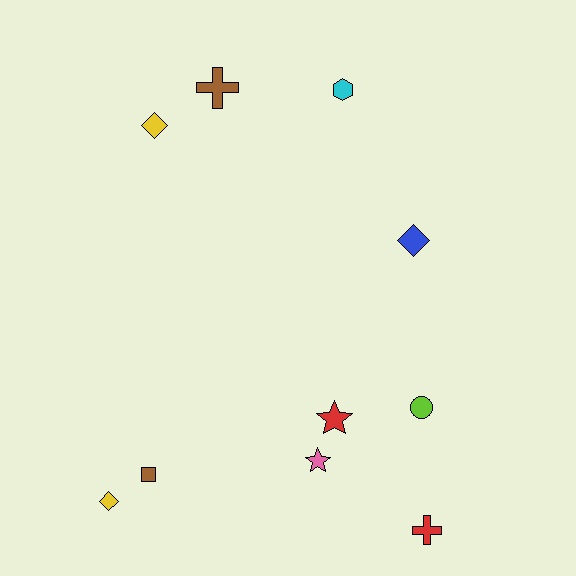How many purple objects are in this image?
There are no purple objects.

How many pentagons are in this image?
There are no pentagons.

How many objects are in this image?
There are 10 objects.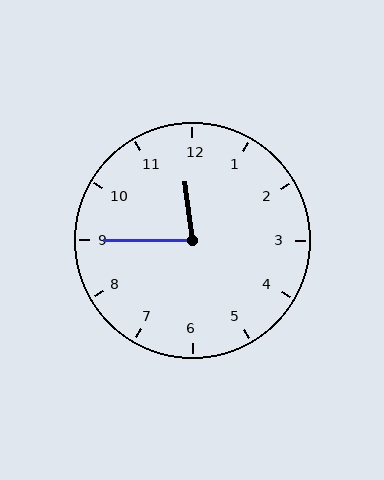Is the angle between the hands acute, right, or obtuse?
It is acute.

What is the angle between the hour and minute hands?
Approximately 82 degrees.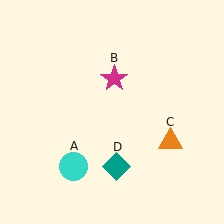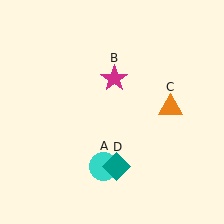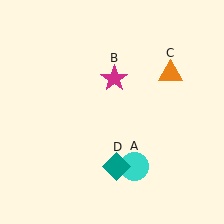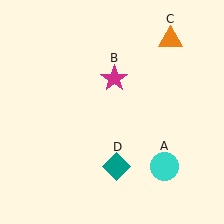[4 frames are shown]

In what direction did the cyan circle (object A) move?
The cyan circle (object A) moved right.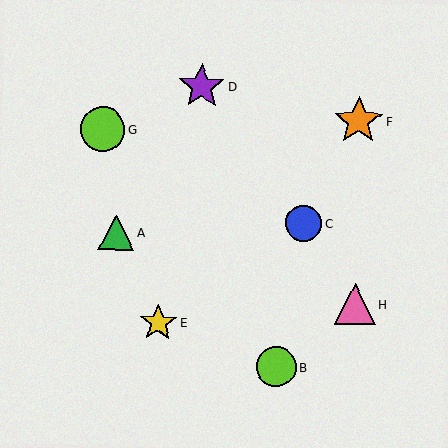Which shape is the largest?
The orange star (labeled F) is the largest.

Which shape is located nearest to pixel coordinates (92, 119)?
The lime circle (labeled G) at (103, 129) is nearest to that location.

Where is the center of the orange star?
The center of the orange star is at (359, 121).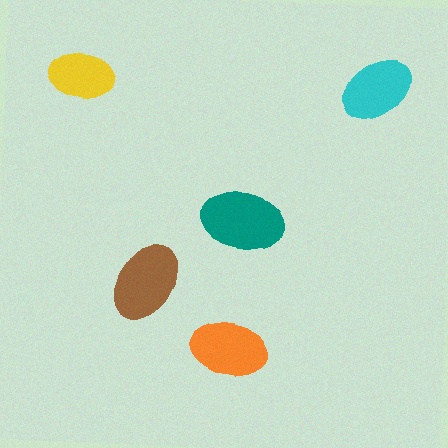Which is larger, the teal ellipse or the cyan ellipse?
The teal one.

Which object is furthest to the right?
The cyan ellipse is rightmost.